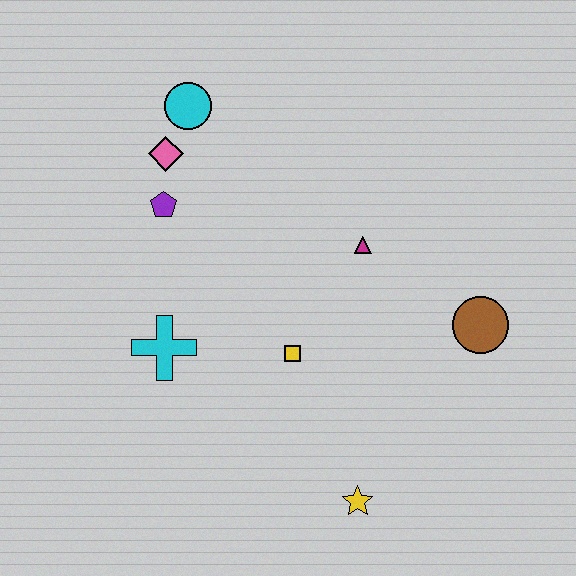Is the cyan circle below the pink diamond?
No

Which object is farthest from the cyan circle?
The yellow star is farthest from the cyan circle.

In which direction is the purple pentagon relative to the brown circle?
The purple pentagon is to the left of the brown circle.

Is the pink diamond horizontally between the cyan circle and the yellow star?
No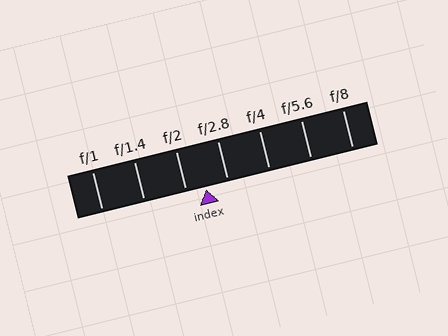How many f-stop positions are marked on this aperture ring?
There are 7 f-stop positions marked.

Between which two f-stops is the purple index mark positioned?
The index mark is between f/2 and f/2.8.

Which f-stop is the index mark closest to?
The index mark is closest to f/2.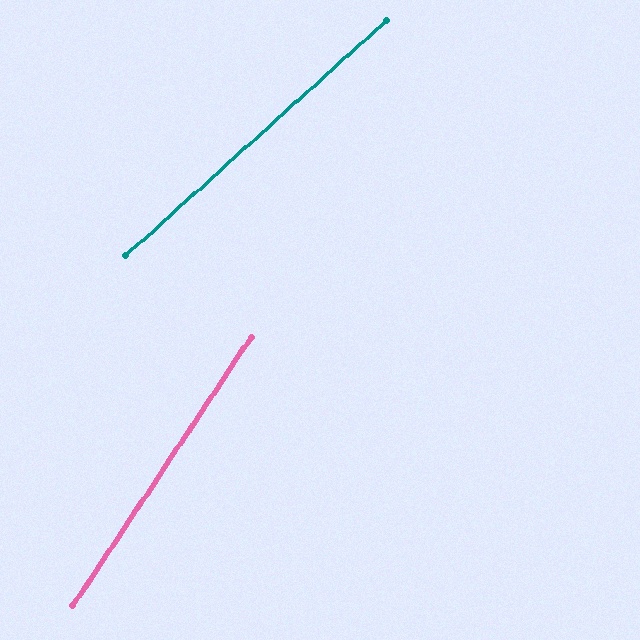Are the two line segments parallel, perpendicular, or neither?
Neither parallel nor perpendicular — they differ by about 14°.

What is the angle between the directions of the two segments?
Approximately 14 degrees.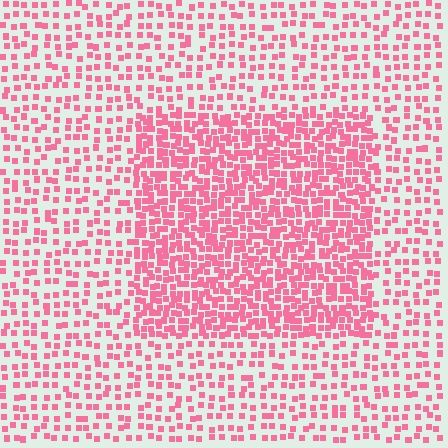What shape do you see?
I see a rectangle.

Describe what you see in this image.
The image contains small pink elements arranged at two different densities. A rectangle-shaped region is visible where the elements are more densely packed than the surrounding area.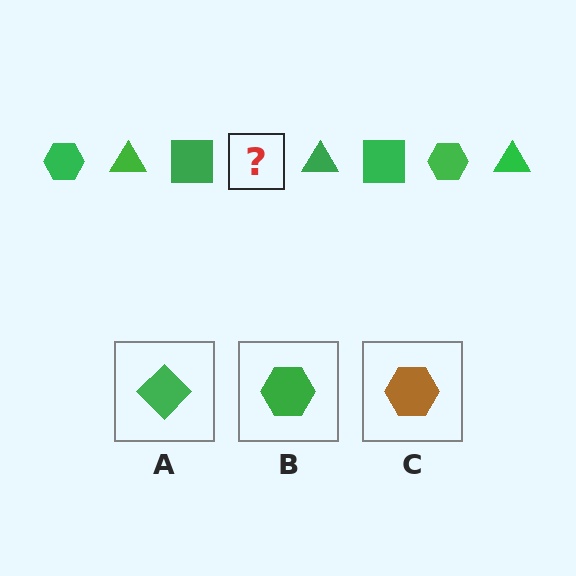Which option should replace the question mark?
Option B.